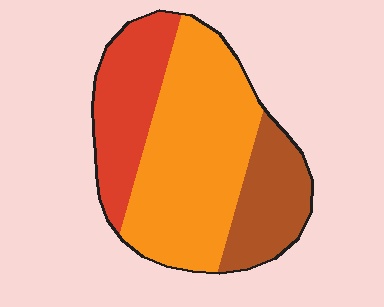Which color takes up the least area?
Brown, at roughly 20%.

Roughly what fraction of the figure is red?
Red covers 25% of the figure.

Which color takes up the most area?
Orange, at roughly 55%.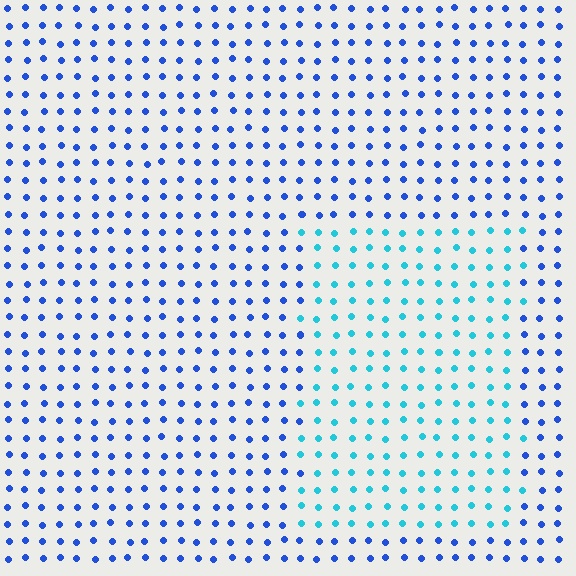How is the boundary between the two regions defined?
The boundary is defined purely by a slight shift in hue (about 40 degrees). Spacing, size, and orientation are identical on both sides.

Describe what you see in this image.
The image is filled with small blue elements in a uniform arrangement. A rectangle-shaped region is visible where the elements are tinted to a slightly different hue, forming a subtle color boundary.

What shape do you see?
I see a rectangle.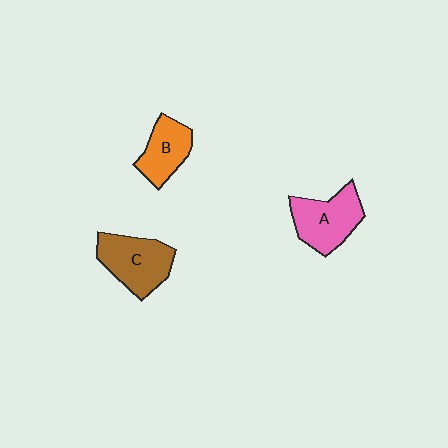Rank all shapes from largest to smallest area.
From largest to smallest: C (brown), A (pink), B (orange).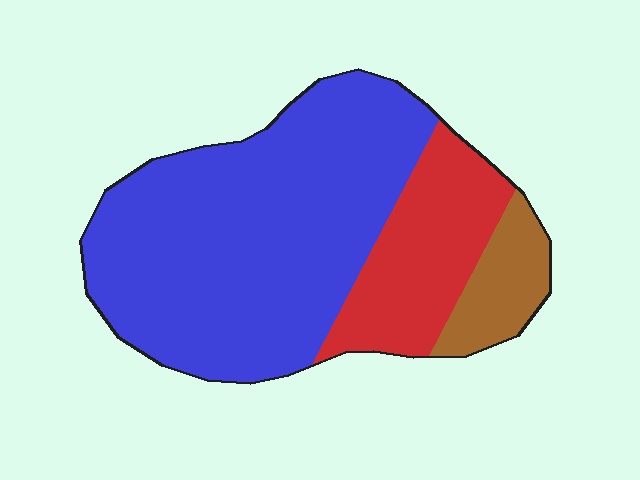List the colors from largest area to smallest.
From largest to smallest: blue, red, brown.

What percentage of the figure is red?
Red covers roughly 20% of the figure.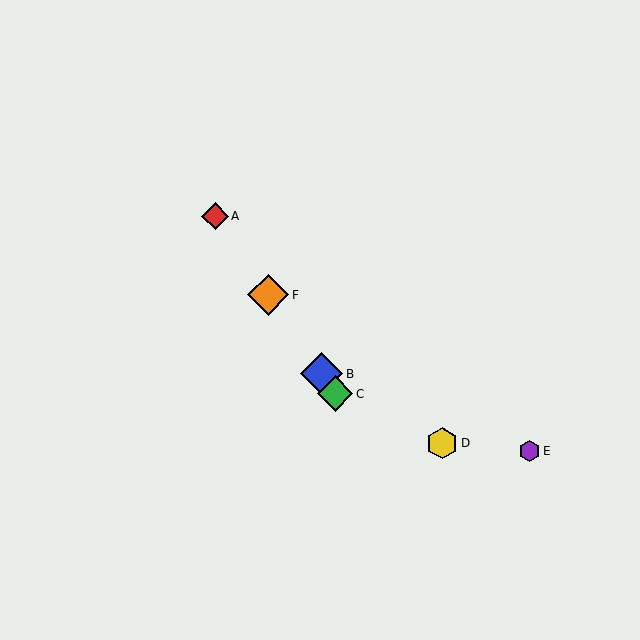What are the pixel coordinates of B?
Object B is at (322, 374).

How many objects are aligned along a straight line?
4 objects (A, B, C, F) are aligned along a straight line.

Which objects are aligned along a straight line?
Objects A, B, C, F are aligned along a straight line.